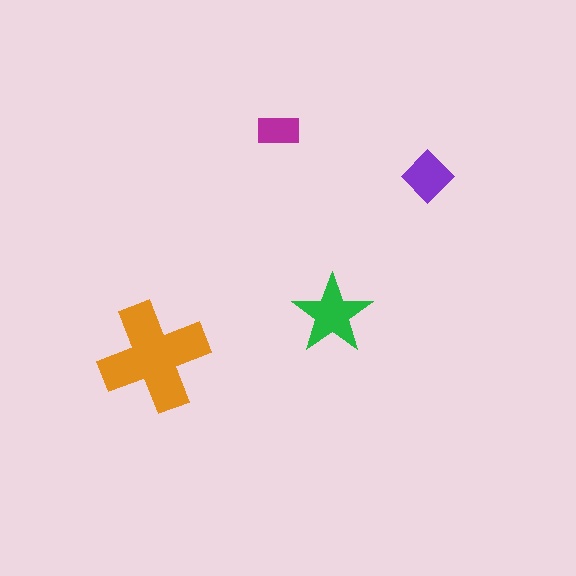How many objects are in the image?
There are 4 objects in the image.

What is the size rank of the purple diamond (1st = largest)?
3rd.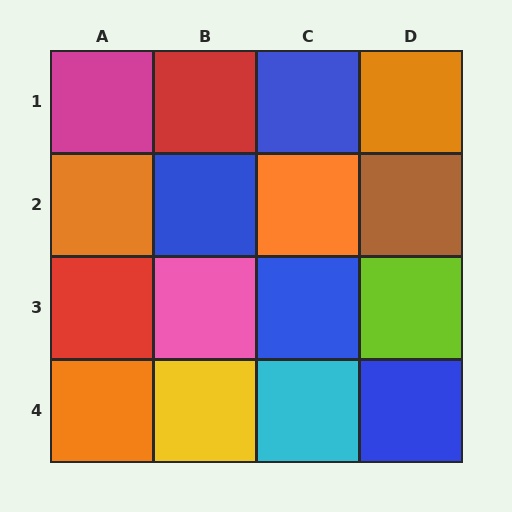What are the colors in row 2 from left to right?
Orange, blue, orange, brown.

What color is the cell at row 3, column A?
Red.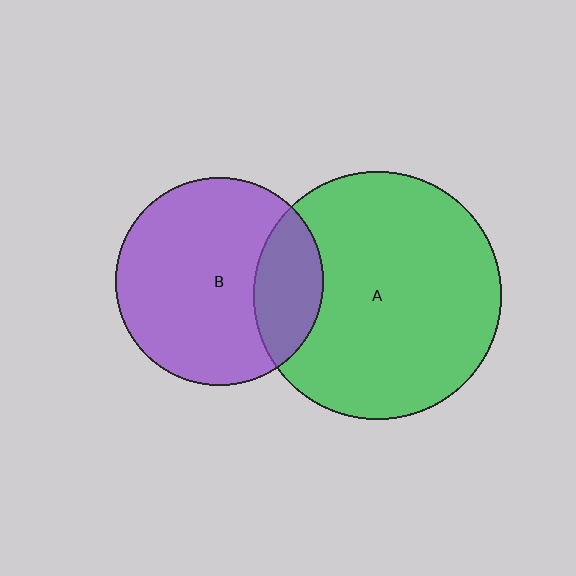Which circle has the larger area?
Circle A (green).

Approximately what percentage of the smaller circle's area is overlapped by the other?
Approximately 25%.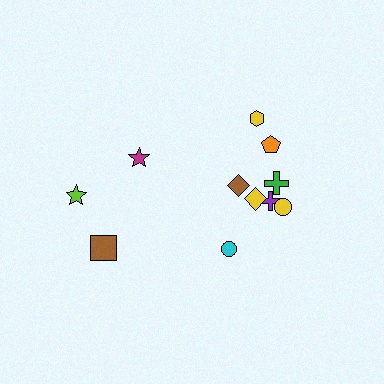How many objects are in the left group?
There are 3 objects.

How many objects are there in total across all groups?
There are 11 objects.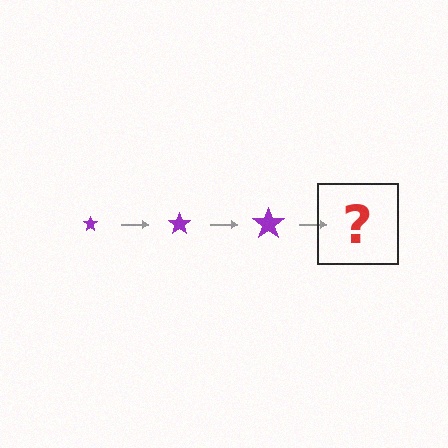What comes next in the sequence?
The next element should be a purple star, larger than the previous one.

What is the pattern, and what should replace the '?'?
The pattern is that the star gets progressively larger each step. The '?' should be a purple star, larger than the previous one.